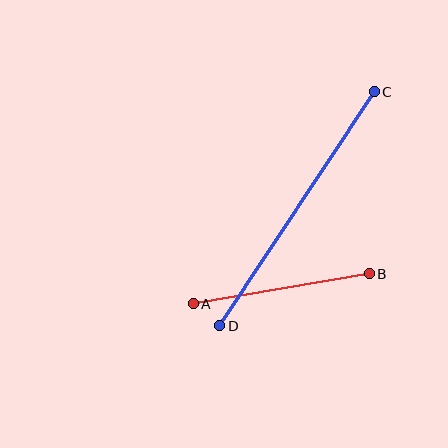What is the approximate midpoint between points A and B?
The midpoint is at approximately (281, 289) pixels.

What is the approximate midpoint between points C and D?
The midpoint is at approximately (297, 209) pixels.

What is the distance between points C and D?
The distance is approximately 280 pixels.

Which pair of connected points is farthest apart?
Points C and D are farthest apart.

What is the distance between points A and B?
The distance is approximately 178 pixels.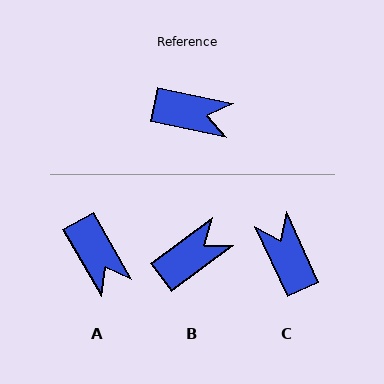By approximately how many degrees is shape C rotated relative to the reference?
Approximately 127 degrees counter-clockwise.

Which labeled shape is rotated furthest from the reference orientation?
C, about 127 degrees away.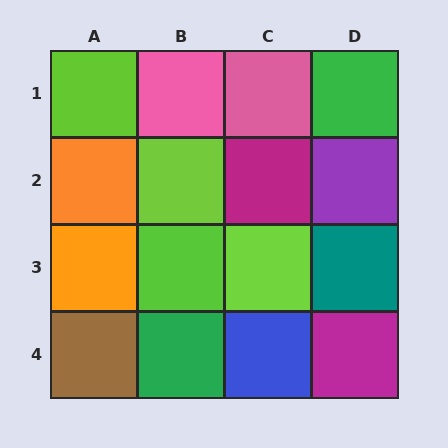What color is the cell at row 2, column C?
Magenta.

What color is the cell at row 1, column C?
Pink.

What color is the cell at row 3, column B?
Lime.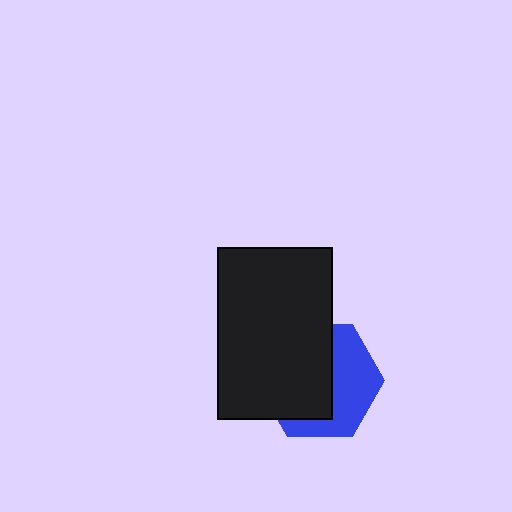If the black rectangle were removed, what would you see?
You would see the complete blue hexagon.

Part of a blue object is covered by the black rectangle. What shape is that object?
It is a hexagon.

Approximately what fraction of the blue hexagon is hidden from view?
Roughly 56% of the blue hexagon is hidden behind the black rectangle.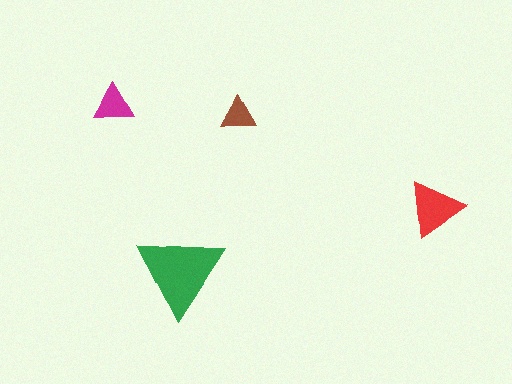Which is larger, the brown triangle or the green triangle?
The green one.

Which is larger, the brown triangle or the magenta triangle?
The magenta one.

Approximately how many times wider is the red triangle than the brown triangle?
About 1.5 times wider.